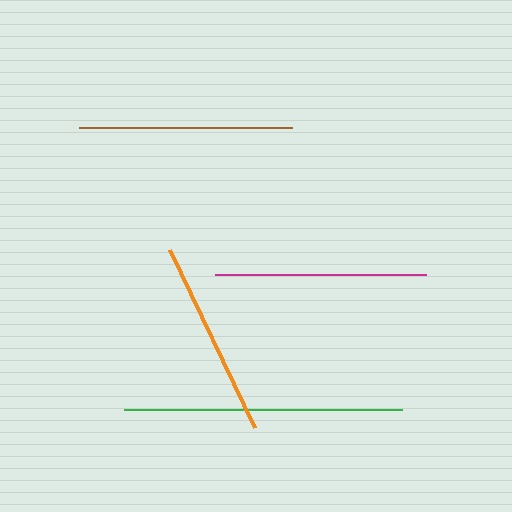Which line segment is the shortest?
The orange line is the shortest at approximately 197 pixels.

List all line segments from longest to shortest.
From longest to shortest: green, brown, magenta, orange.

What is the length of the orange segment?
The orange segment is approximately 197 pixels long.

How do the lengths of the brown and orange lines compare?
The brown and orange lines are approximately the same length.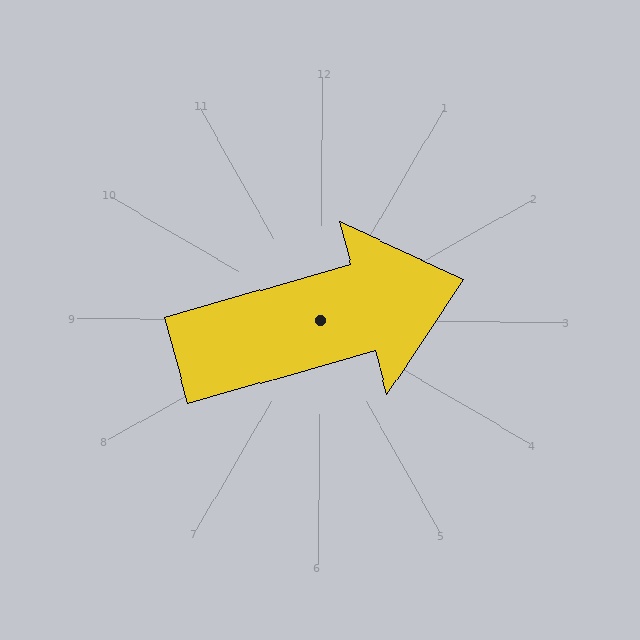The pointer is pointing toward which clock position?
Roughly 2 o'clock.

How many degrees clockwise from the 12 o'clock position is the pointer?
Approximately 74 degrees.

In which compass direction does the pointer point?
East.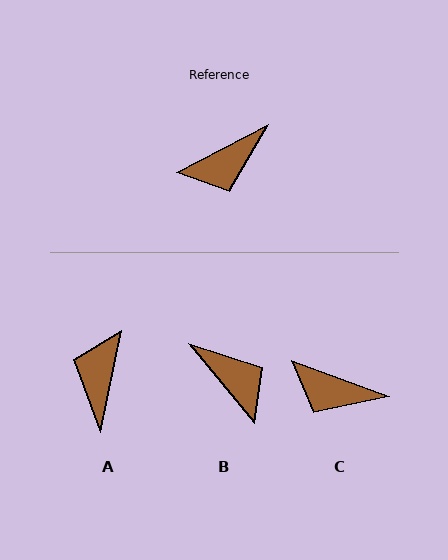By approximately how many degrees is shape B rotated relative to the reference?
Approximately 102 degrees counter-clockwise.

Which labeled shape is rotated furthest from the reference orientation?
A, about 129 degrees away.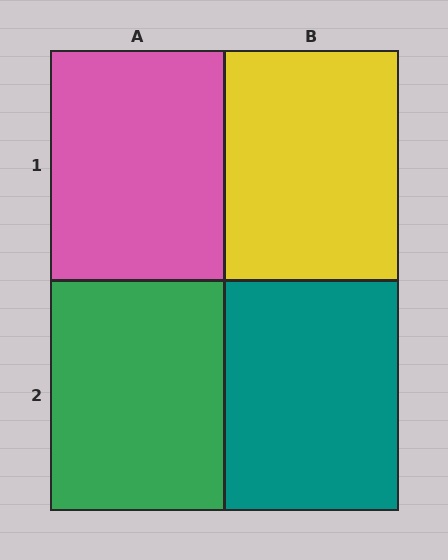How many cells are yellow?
1 cell is yellow.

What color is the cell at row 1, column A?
Pink.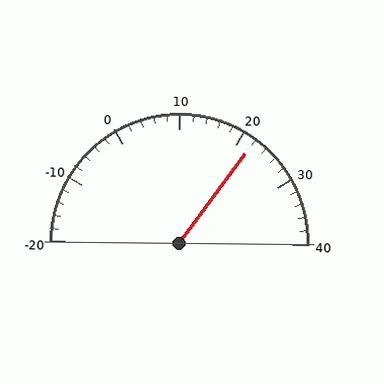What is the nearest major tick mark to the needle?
The nearest major tick mark is 20.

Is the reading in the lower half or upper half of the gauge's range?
The reading is in the upper half of the range (-20 to 40).